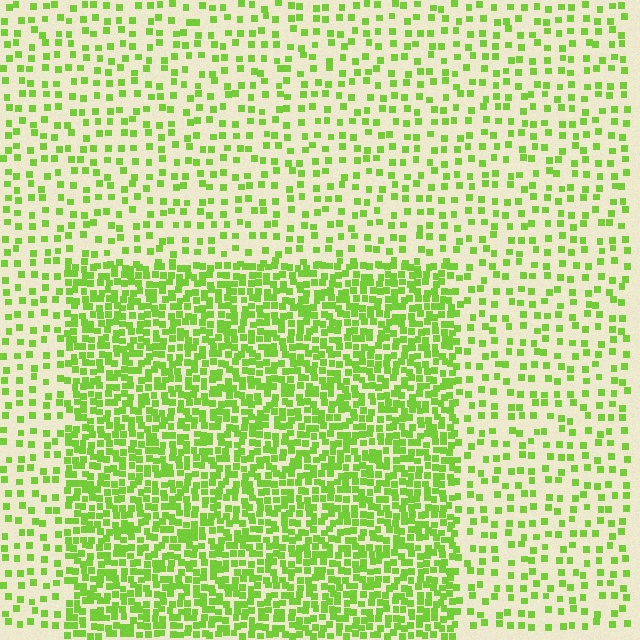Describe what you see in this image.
The image contains small lime elements arranged at two different densities. A rectangle-shaped region is visible where the elements are more densely packed than the surrounding area.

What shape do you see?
I see a rectangle.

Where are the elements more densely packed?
The elements are more densely packed inside the rectangle boundary.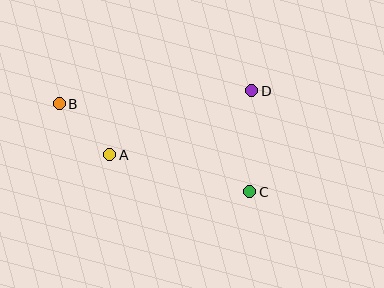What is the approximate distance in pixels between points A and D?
The distance between A and D is approximately 156 pixels.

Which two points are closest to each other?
Points A and B are closest to each other.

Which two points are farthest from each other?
Points B and C are farthest from each other.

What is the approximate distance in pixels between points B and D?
The distance between B and D is approximately 193 pixels.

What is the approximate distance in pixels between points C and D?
The distance between C and D is approximately 101 pixels.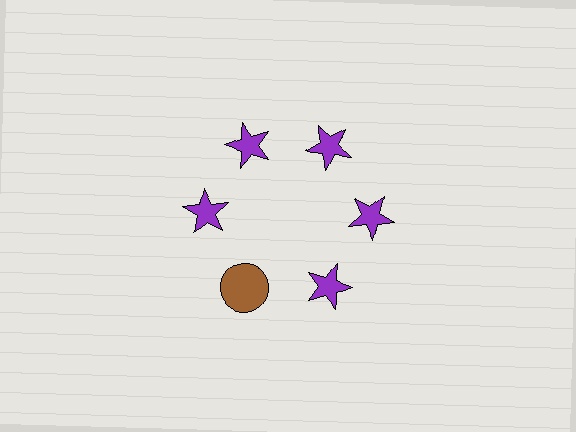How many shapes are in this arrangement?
There are 6 shapes arranged in a ring pattern.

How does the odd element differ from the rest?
It differs in both color (brown instead of purple) and shape (circle instead of star).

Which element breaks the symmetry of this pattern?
The brown circle at roughly the 7 o'clock position breaks the symmetry. All other shapes are purple stars.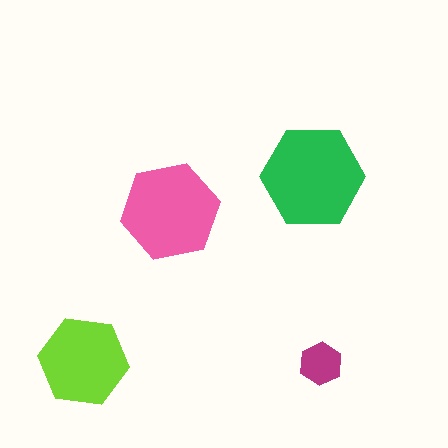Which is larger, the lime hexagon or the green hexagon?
The green one.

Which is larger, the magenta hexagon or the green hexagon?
The green one.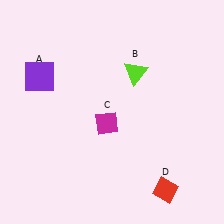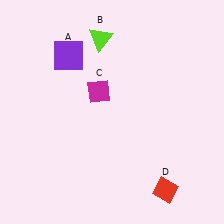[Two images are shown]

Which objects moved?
The objects that moved are: the purple square (A), the lime triangle (B), the magenta diamond (C).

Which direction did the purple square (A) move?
The purple square (A) moved right.